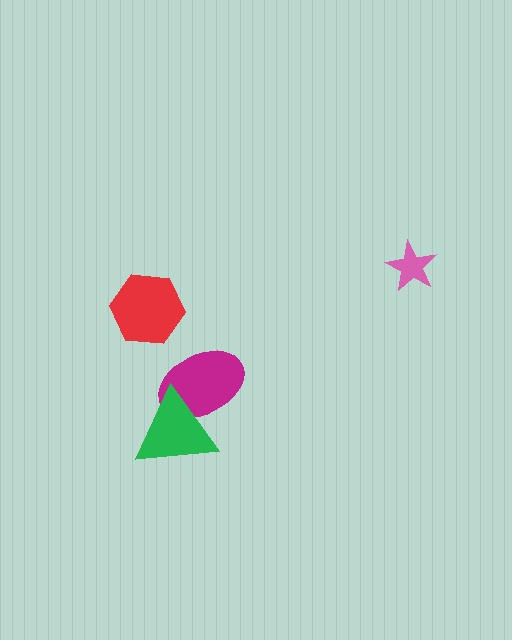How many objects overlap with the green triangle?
1 object overlaps with the green triangle.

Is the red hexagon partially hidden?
No, no other shape covers it.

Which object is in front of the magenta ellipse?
The green triangle is in front of the magenta ellipse.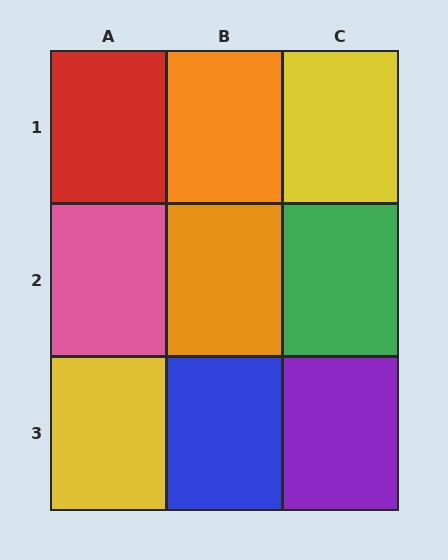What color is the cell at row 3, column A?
Yellow.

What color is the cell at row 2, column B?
Orange.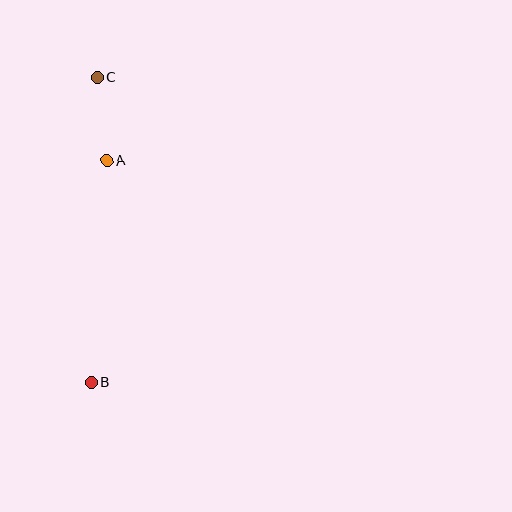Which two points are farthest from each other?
Points B and C are farthest from each other.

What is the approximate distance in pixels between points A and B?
The distance between A and B is approximately 222 pixels.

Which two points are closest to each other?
Points A and C are closest to each other.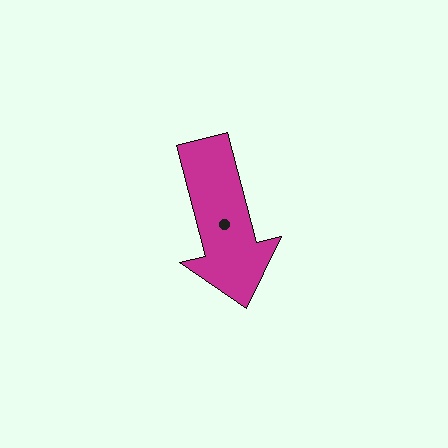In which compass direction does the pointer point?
South.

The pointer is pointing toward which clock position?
Roughly 6 o'clock.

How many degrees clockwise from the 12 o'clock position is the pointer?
Approximately 165 degrees.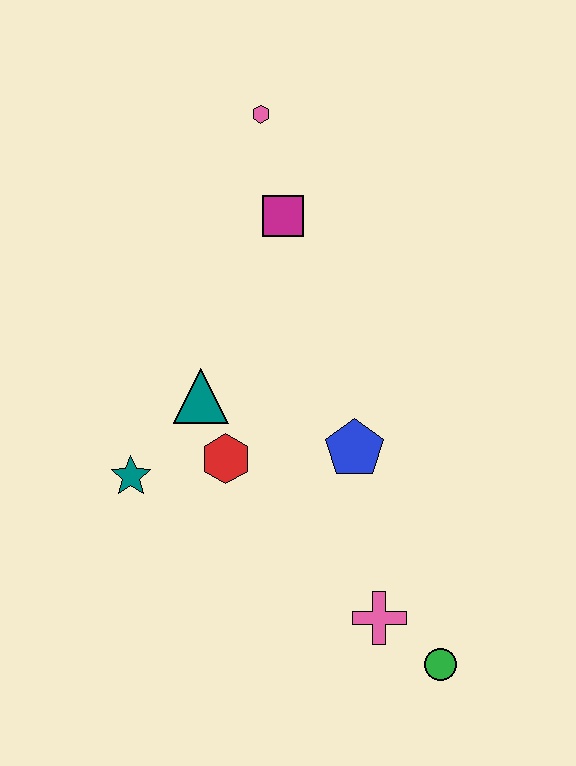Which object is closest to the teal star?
The red hexagon is closest to the teal star.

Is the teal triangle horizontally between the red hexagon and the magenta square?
No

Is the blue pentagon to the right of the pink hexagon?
Yes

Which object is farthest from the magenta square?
The green circle is farthest from the magenta square.